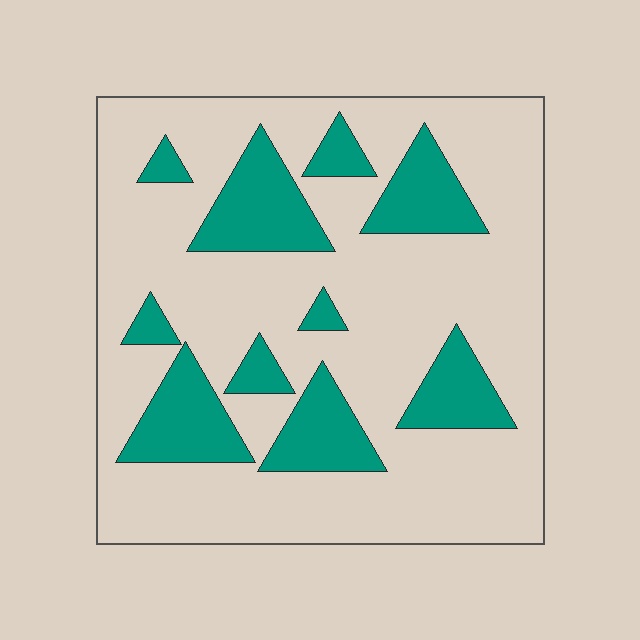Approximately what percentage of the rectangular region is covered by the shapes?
Approximately 25%.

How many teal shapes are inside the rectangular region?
10.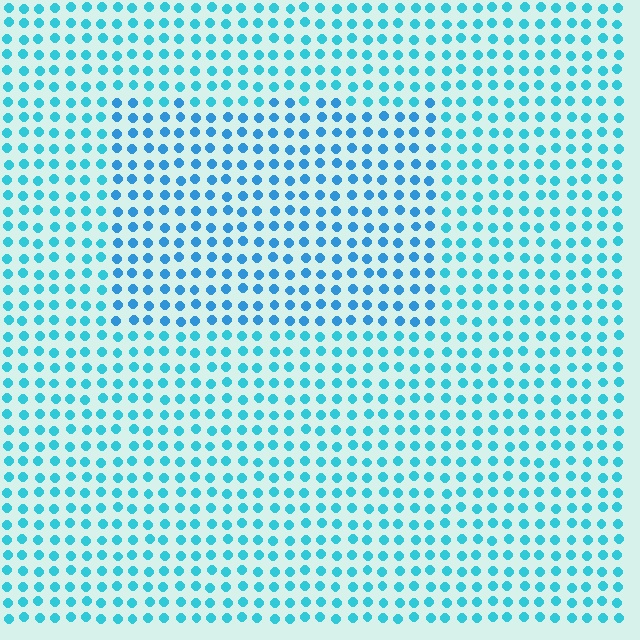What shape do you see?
I see a rectangle.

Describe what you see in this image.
The image is filled with small cyan elements in a uniform arrangement. A rectangle-shaped region is visible where the elements are tinted to a slightly different hue, forming a subtle color boundary.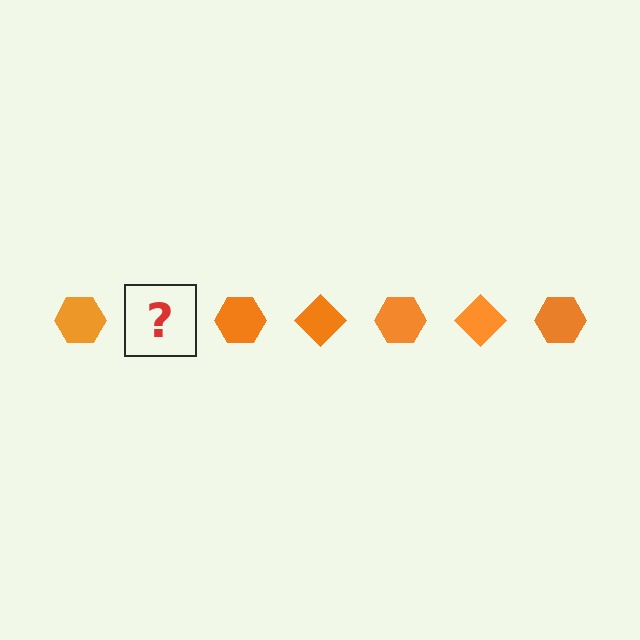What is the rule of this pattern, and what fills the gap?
The rule is that the pattern cycles through hexagon, diamond shapes in orange. The gap should be filled with an orange diamond.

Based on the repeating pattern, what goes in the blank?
The blank should be an orange diamond.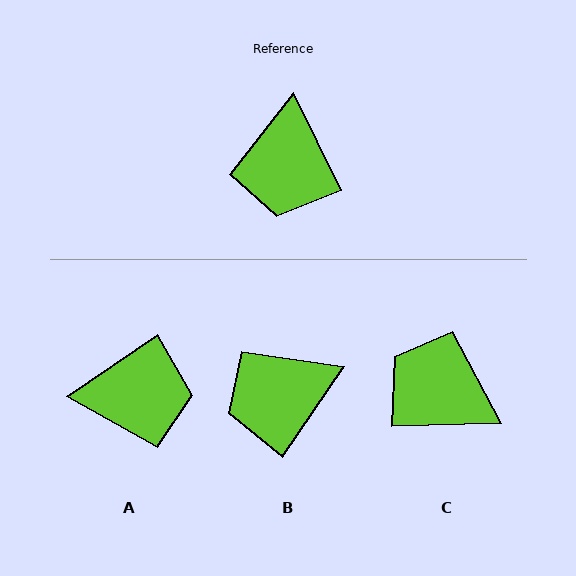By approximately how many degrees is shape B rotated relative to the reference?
Approximately 61 degrees clockwise.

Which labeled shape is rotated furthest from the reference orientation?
C, about 114 degrees away.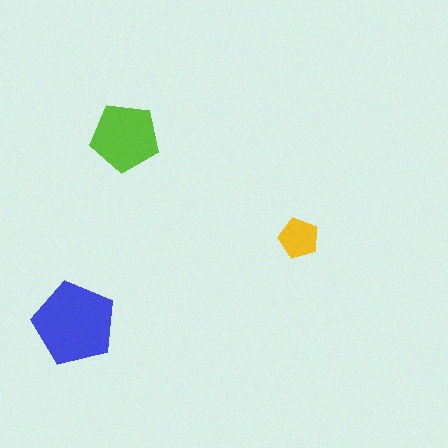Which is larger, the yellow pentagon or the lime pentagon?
The lime one.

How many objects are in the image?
There are 3 objects in the image.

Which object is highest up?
The lime pentagon is topmost.